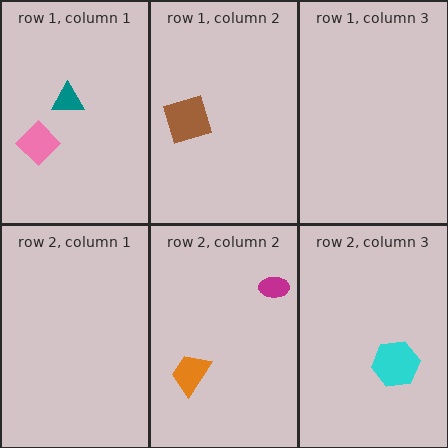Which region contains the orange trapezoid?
The row 2, column 2 region.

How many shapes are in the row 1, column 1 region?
2.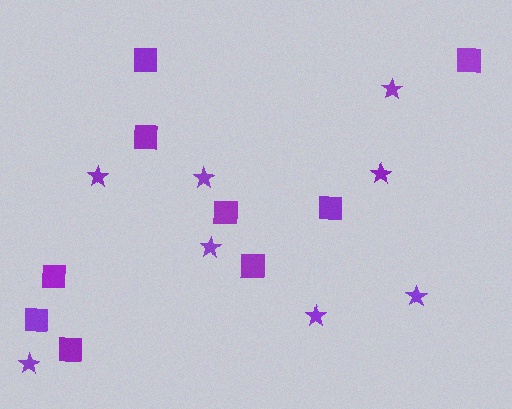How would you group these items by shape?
There are 2 groups: one group of squares (9) and one group of stars (8).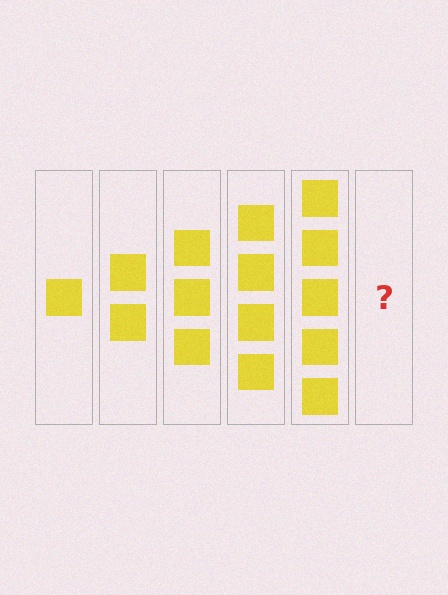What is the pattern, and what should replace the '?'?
The pattern is that each step adds one more square. The '?' should be 6 squares.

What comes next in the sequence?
The next element should be 6 squares.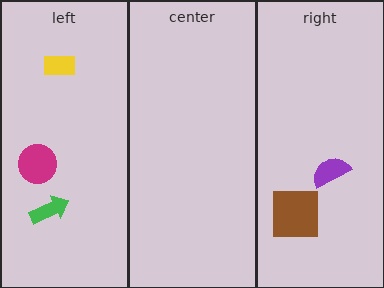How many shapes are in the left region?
3.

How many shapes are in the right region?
2.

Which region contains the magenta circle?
The left region.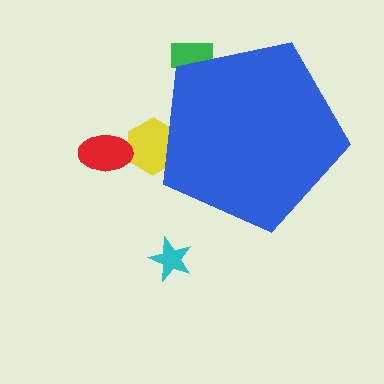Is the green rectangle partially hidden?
Yes, the green rectangle is partially hidden behind the blue pentagon.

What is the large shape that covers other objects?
A blue pentagon.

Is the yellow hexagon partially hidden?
Yes, the yellow hexagon is partially hidden behind the blue pentagon.